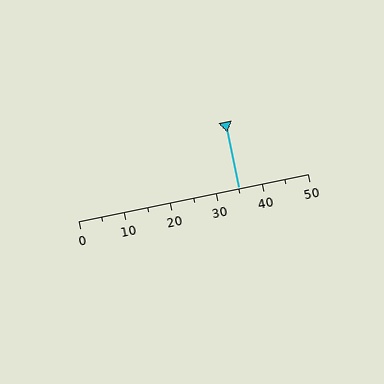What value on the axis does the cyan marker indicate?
The marker indicates approximately 35.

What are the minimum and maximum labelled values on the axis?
The axis runs from 0 to 50.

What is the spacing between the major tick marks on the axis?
The major ticks are spaced 10 apart.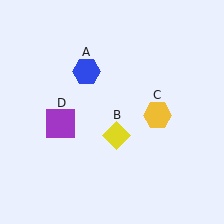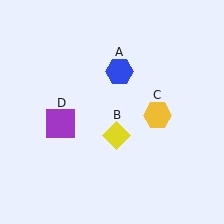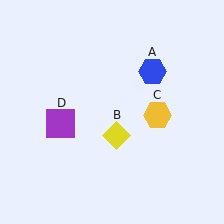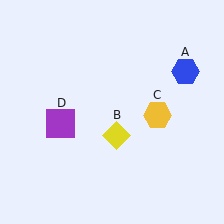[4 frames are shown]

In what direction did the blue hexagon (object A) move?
The blue hexagon (object A) moved right.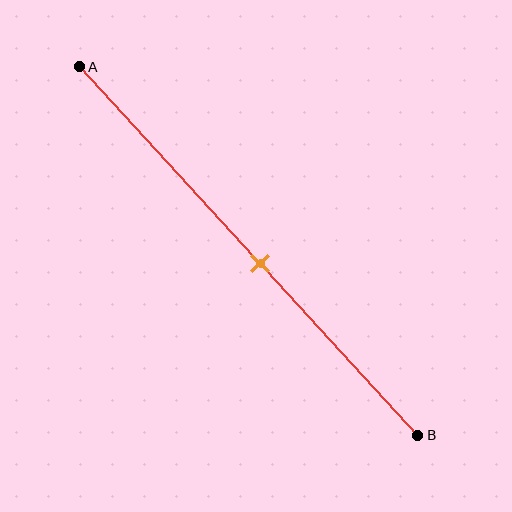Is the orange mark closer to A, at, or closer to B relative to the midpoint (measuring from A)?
The orange mark is closer to point B than the midpoint of segment AB.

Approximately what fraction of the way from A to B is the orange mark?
The orange mark is approximately 55% of the way from A to B.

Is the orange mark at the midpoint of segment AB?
No, the mark is at about 55% from A, not at the 50% midpoint.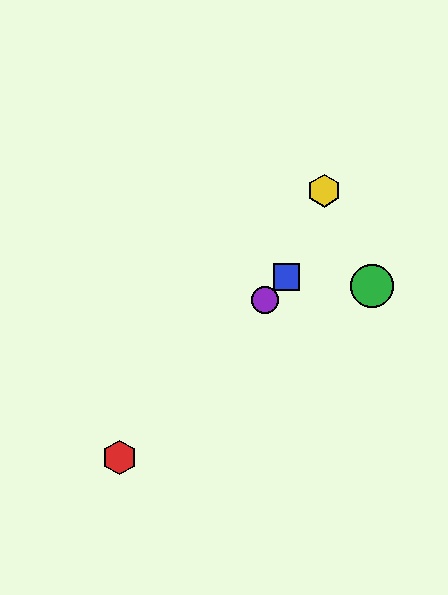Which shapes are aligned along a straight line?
The red hexagon, the blue square, the purple circle are aligned along a straight line.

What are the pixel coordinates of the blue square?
The blue square is at (287, 277).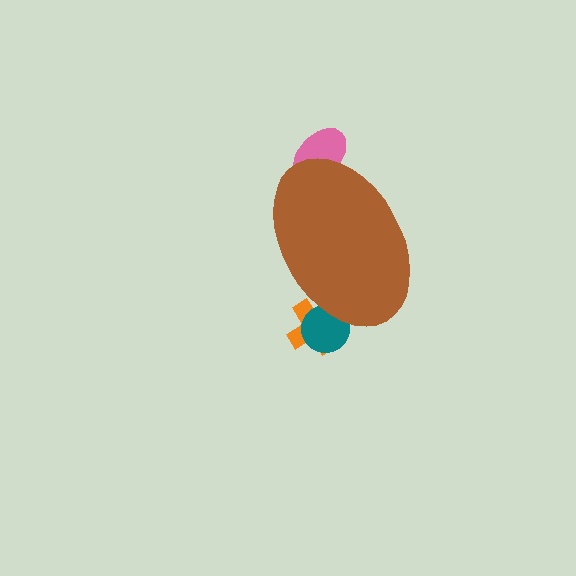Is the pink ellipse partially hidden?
Yes, the pink ellipse is partially hidden behind the brown ellipse.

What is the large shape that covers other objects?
A brown ellipse.